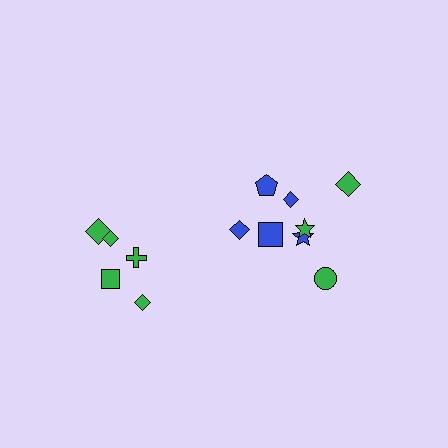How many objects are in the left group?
There are 5 objects.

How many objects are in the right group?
There are 8 objects.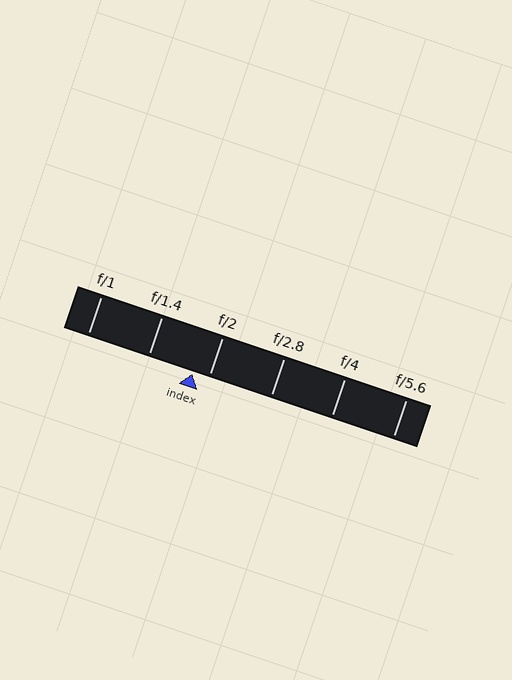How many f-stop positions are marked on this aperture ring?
There are 6 f-stop positions marked.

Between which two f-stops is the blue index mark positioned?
The index mark is between f/1.4 and f/2.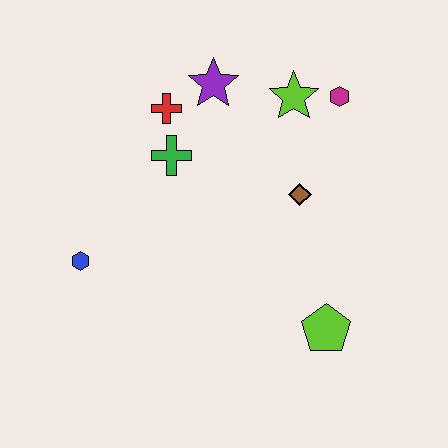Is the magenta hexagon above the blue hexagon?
Yes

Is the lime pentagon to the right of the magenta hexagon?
No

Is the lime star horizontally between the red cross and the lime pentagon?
Yes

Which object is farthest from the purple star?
The lime pentagon is farthest from the purple star.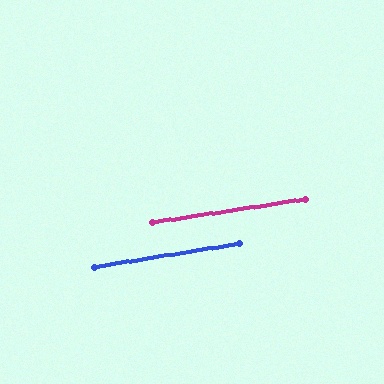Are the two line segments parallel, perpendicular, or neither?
Parallel — their directions differ by only 0.7°.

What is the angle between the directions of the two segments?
Approximately 1 degree.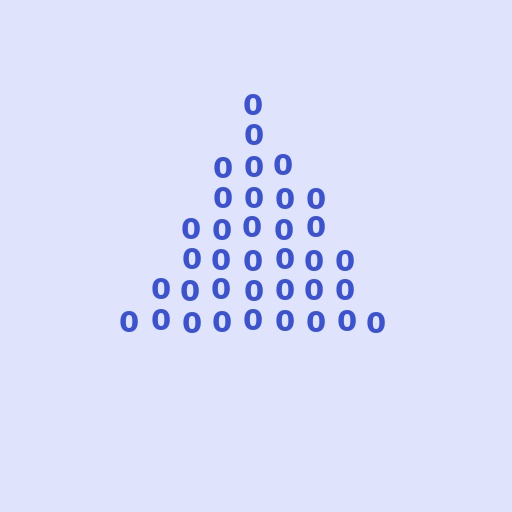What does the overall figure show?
The overall figure shows a triangle.